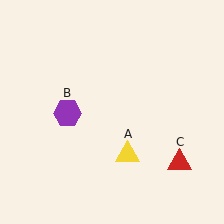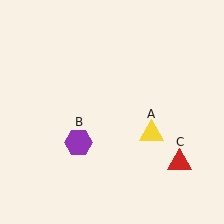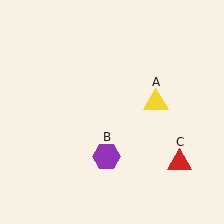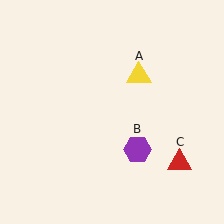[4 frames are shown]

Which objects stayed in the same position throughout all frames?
Red triangle (object C) remained stationary.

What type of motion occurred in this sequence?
The yellow triangle (object A), purple hexagon (object B) rotated counterclockwise around the center of the scene.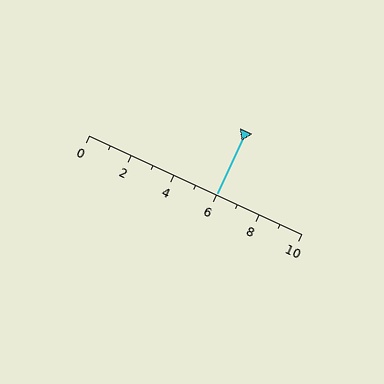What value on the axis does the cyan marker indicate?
The marker indicates approximately 6.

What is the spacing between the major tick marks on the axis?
The major ticks are spaced 2 apart.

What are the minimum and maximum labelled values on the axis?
The axis runs from 0 to 10.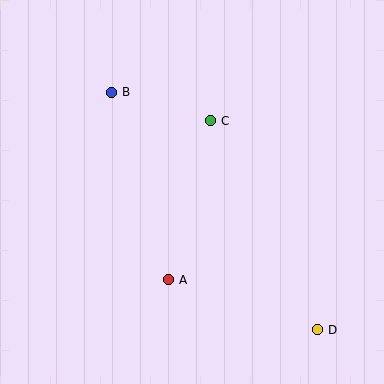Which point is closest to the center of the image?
Point C at (211, 121) is closest to the center.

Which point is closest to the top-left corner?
Point B is closest to the top-left corner.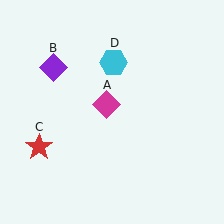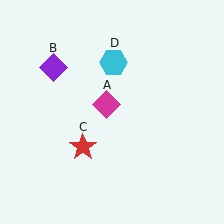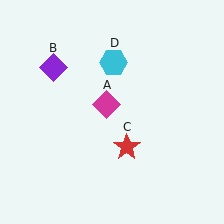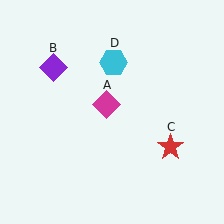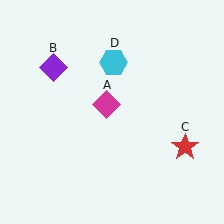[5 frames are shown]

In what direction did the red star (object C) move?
The red star (object C) moved right.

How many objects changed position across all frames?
1 object changed position: red star (object C).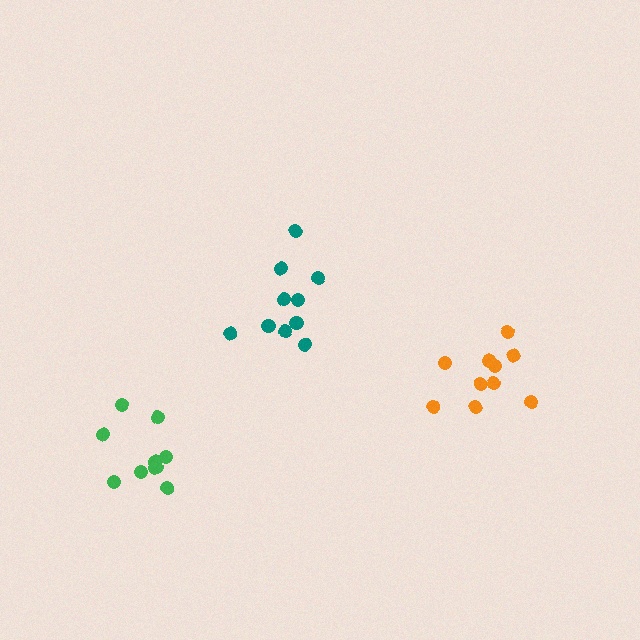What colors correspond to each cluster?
The clusters are colored: teal, orange, green.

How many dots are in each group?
Group 1: 10 dots, Group 2: 10 dots, Group 3: 10 dots (30 total).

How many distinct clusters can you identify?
There are 3 distinct clusters.